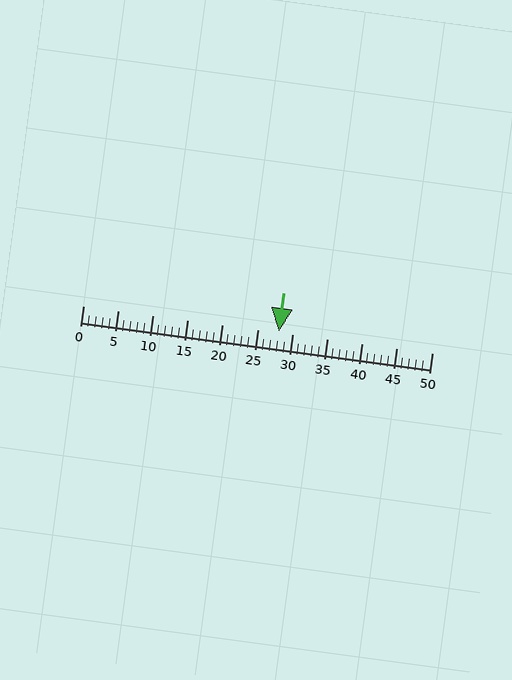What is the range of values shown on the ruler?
The ruler shows values from 0 to 50.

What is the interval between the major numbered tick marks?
The major tick marks are spaced 5 units apart.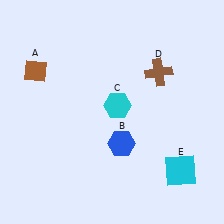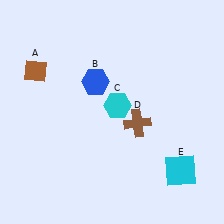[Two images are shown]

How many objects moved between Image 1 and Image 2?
2 objects moved between the two images.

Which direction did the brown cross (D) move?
The brown cross (D) moved down.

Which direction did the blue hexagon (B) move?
The blue hexagon (B) moved up.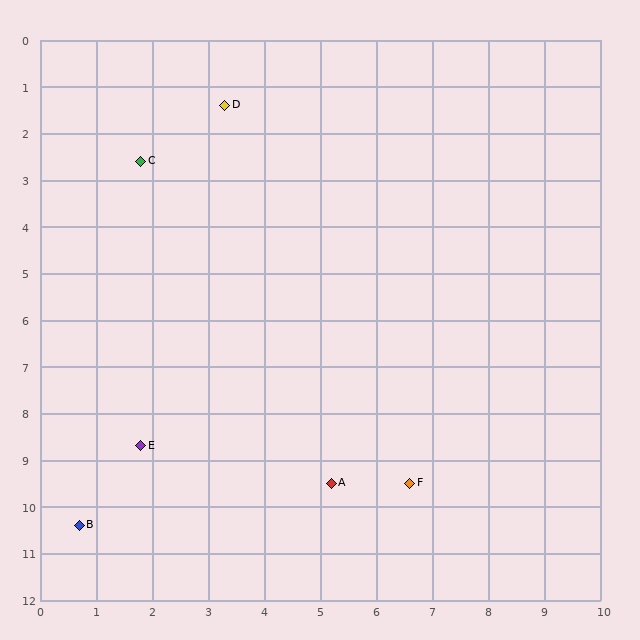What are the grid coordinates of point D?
Point D is at approximately (3.3, 1.4).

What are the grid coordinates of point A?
Point A is at approximately (5.2, 9.5).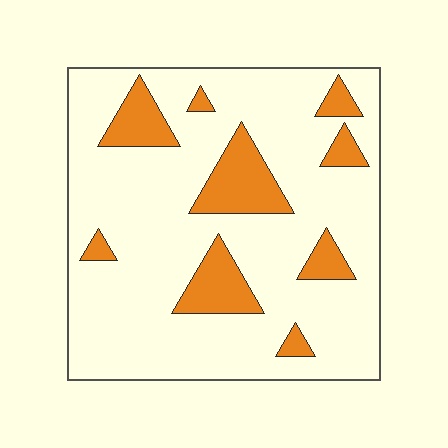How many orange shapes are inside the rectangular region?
9.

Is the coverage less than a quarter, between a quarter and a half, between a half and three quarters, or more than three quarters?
Less than a quarter.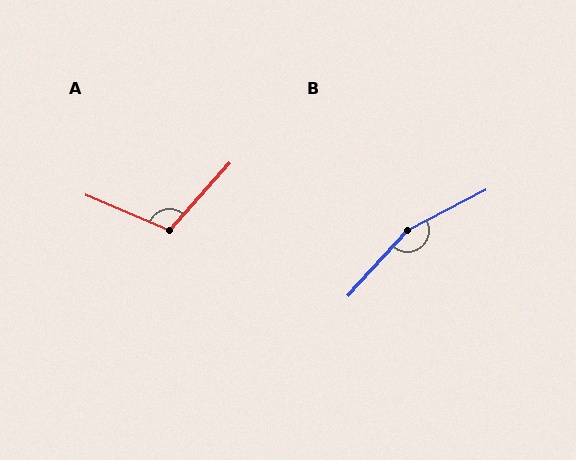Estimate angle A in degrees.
Approximately 109 degrees.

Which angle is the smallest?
A, at approximately 109 degrees.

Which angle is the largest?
B, at approximately 160 degrees.